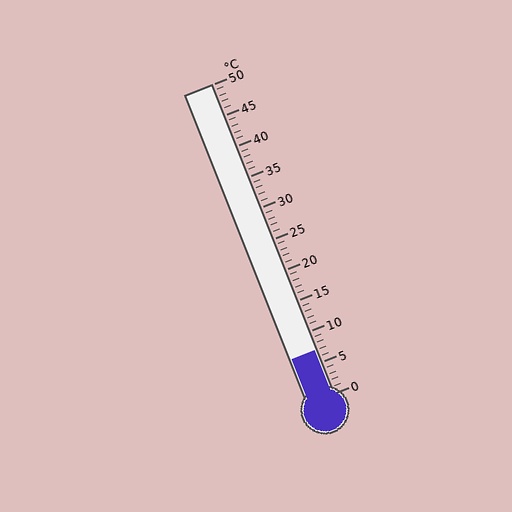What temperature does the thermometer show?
The thermometer shows approximately 7°C.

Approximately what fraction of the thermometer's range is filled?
The thermometer is filled to approximately 15% of its range.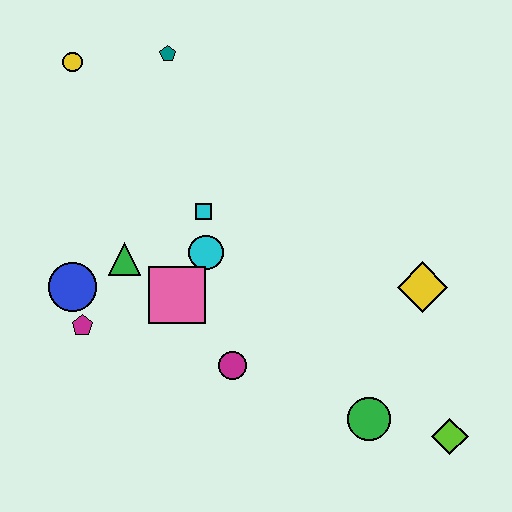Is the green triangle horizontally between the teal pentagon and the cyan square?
No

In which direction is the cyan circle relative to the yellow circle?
The cyan circle is below the yellow circle.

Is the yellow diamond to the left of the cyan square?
No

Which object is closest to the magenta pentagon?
The blue circle is closest to the magenta pentagon.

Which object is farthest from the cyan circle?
The lime diamond is farthest from the cyan circle.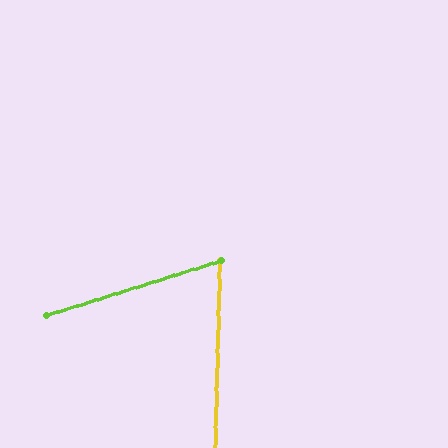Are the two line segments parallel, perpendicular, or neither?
Neither parallel nor perpendicular — they differ by about 71°.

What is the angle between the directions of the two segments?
Approximately 71 degrees.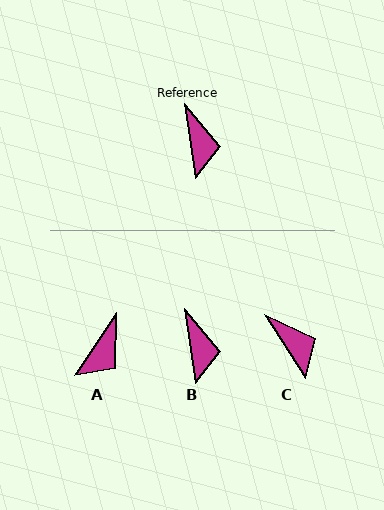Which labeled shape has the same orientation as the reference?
B.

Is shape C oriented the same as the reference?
No, it is off by about 25 degrees.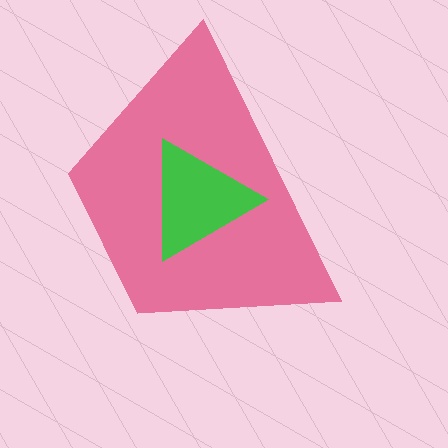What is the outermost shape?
The pink trapezoid.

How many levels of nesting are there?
2.